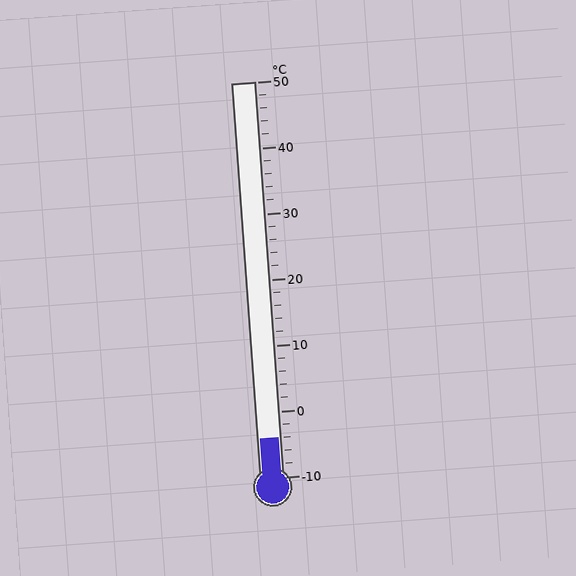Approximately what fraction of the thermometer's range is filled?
The thermometer is filled to approximately 10% of its range.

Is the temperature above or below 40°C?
The temperature is below 40°C.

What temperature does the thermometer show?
The thermometer shows approximately -4°C.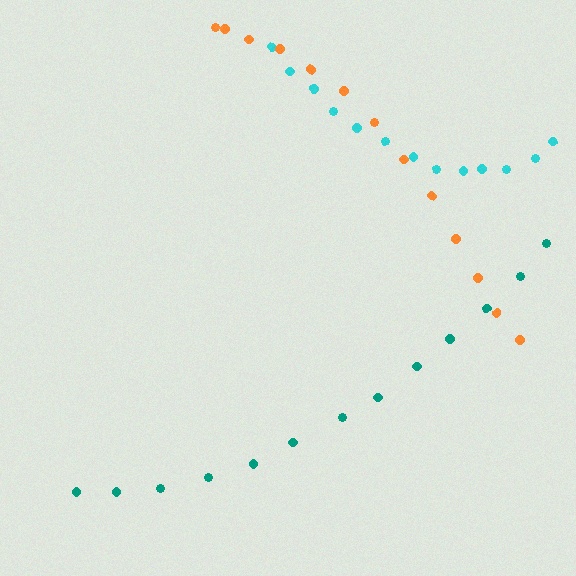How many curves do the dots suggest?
There are 3 distinct paths.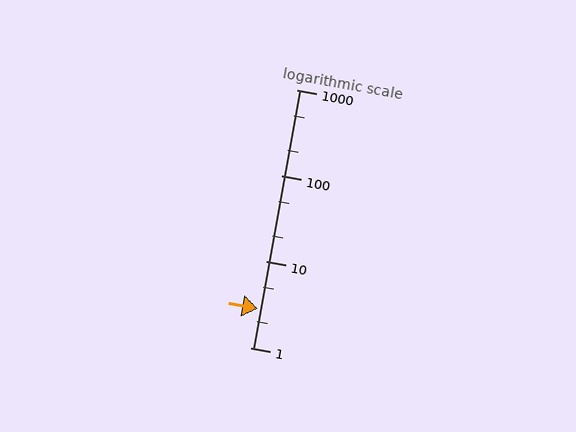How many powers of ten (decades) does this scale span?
The scale spans 3 decades, from 1 to 1000.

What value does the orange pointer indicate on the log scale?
The pointer indicates approximately 2.8.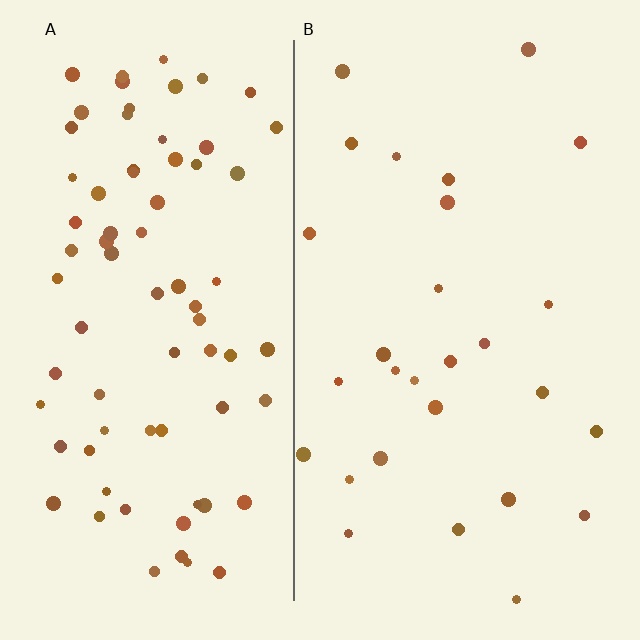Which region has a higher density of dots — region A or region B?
A (the left).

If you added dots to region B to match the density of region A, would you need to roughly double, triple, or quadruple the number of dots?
Approximately triple.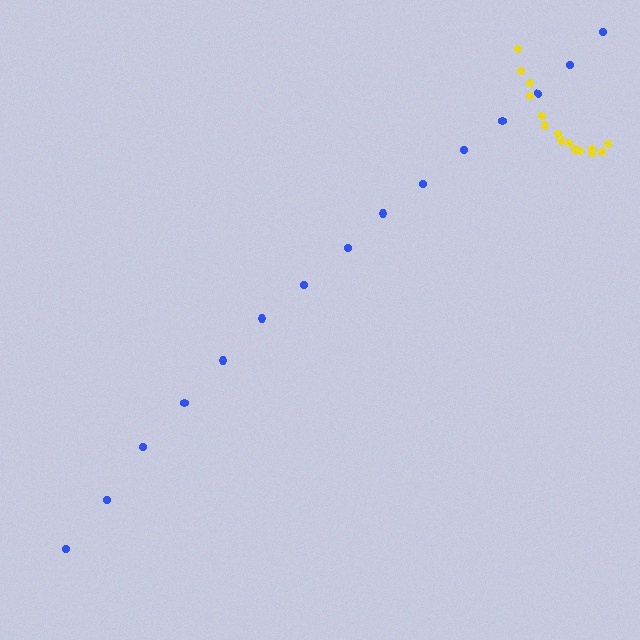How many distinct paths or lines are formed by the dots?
There are 2 distinct paths.